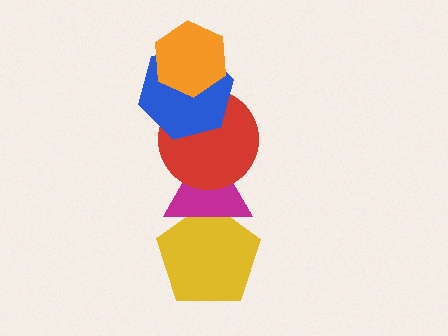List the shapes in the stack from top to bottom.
From top to bottom: the orange hexagon, the blue hexagon, the red circle, the magenta triangle, the yellow pentagon.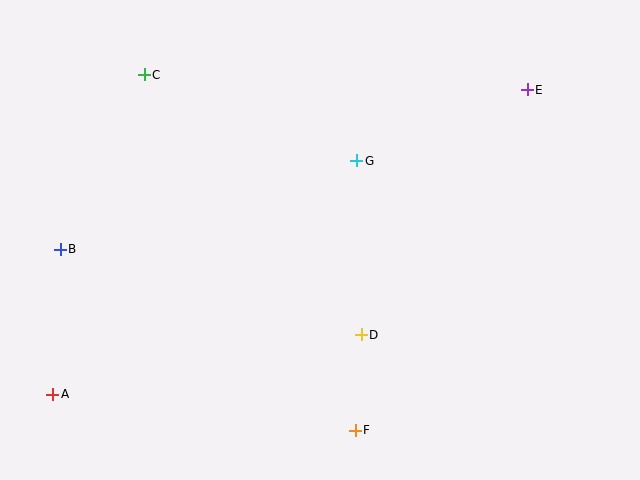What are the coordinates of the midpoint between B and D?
The midpoint between B and D is at (211, 292).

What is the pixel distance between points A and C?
The distance between A and C is 332 pixels.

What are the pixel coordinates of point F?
Point F is at (355, 430).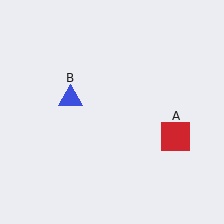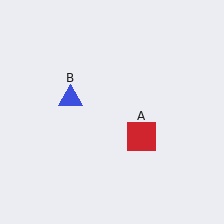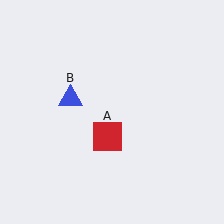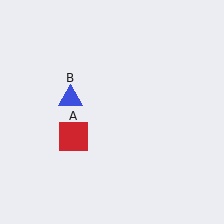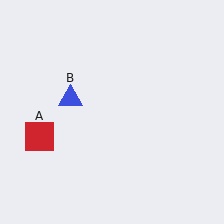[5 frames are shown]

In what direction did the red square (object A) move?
The red square (object A) moved left.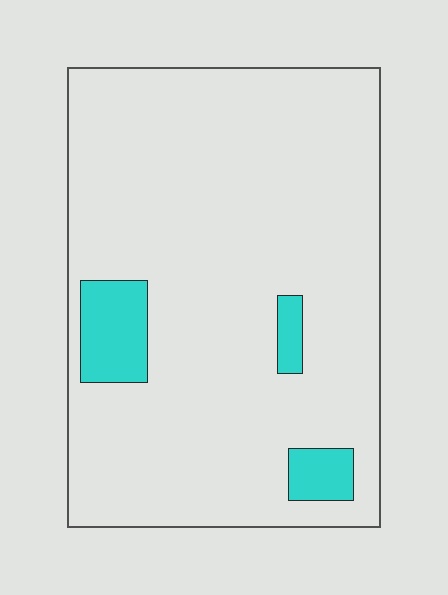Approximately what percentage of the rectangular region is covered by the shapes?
Approximately 10%.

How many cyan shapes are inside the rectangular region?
3.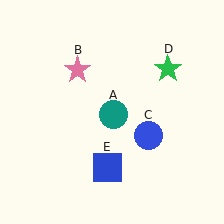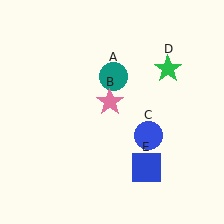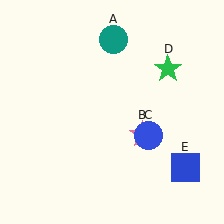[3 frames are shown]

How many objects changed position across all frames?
3 objects changed position: teal circle (object A), pink star (object B), blue square (object E).